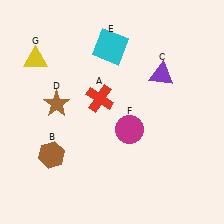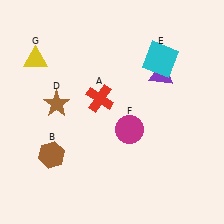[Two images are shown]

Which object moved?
The cyan square (E) moved right.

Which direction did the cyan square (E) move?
The cyan square (E) moved right.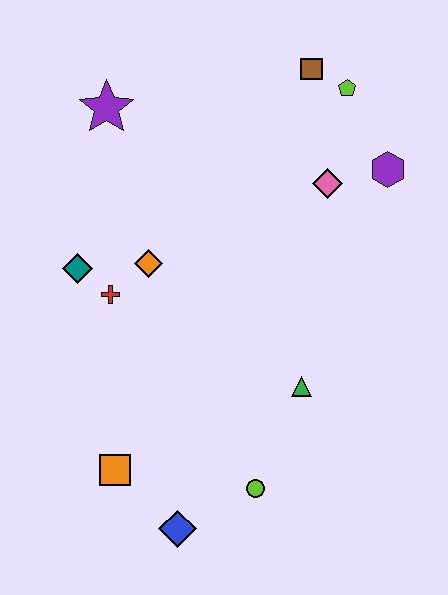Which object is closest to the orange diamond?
The red cross is closest to the orange diamond.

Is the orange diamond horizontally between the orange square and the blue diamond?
Yes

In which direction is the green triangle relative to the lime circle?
The green triangle is above the lime circle.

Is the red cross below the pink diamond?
Yes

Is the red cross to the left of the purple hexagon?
Yes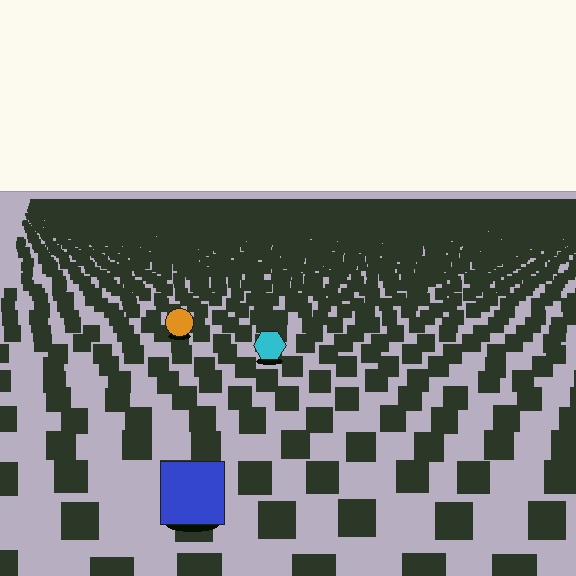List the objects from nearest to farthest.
From nearest to farthest: the blue square, the cyan hexagon, the orange circle.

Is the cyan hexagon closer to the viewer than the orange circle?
Yes. The cyan hexagon is closer — you can tell from the texture gradient: the ground texture is coarser near it.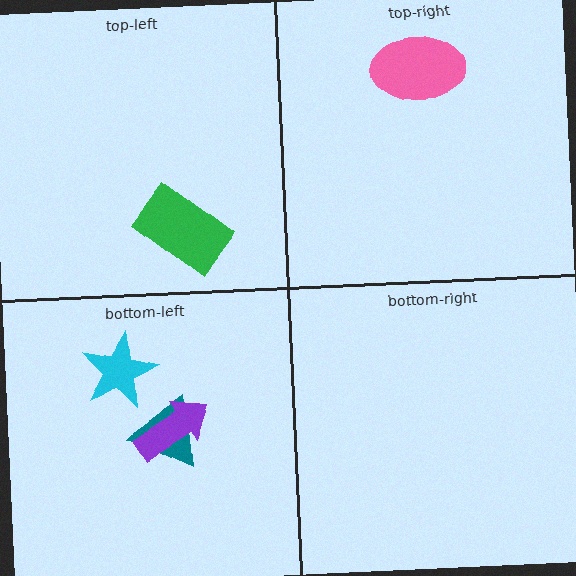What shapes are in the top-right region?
The pink ellipse.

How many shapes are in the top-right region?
1.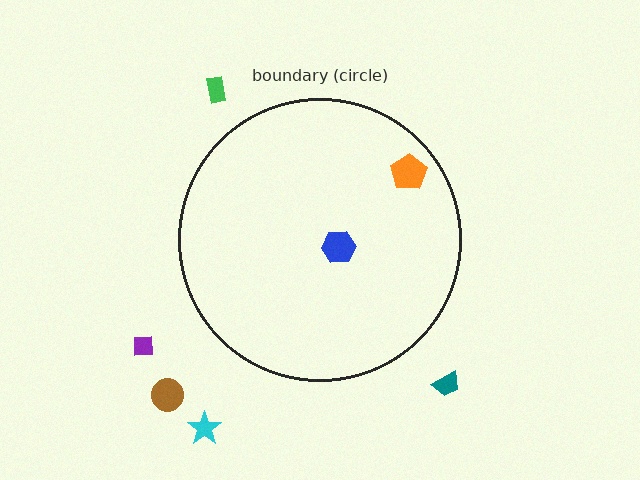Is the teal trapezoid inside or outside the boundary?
Outside.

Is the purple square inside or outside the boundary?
Outside.